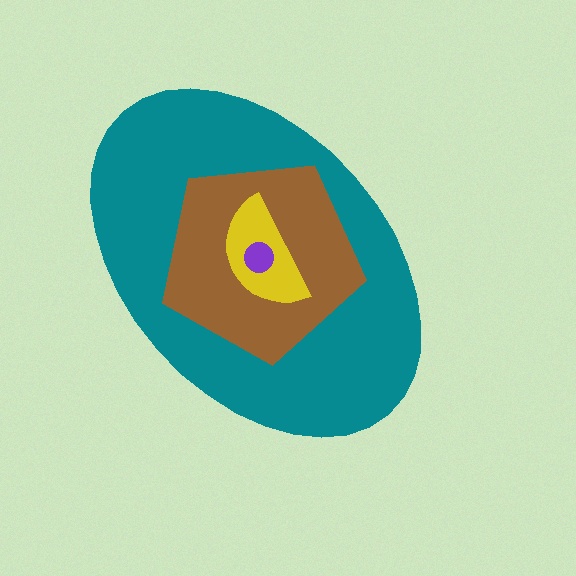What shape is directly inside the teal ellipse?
The brown pentagon.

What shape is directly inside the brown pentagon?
The yellow semicircle.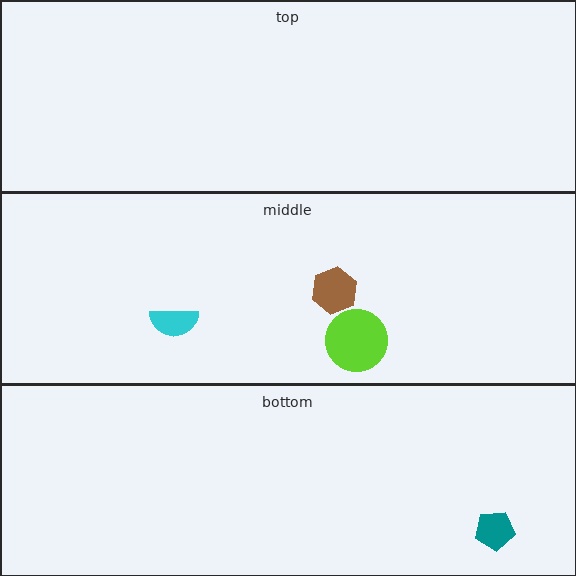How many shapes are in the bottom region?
1.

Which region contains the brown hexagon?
The middle region.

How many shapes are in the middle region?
3.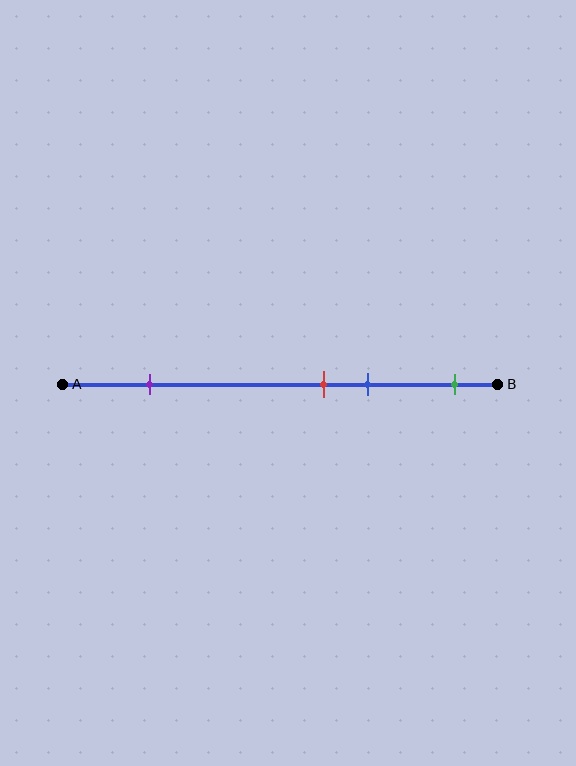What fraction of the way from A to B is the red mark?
The red mark is approximately 60% (0.6) of the way from A to B.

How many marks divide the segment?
There are 4 marks dividing the segment.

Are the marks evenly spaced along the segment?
No, the marks are not evenly spaced.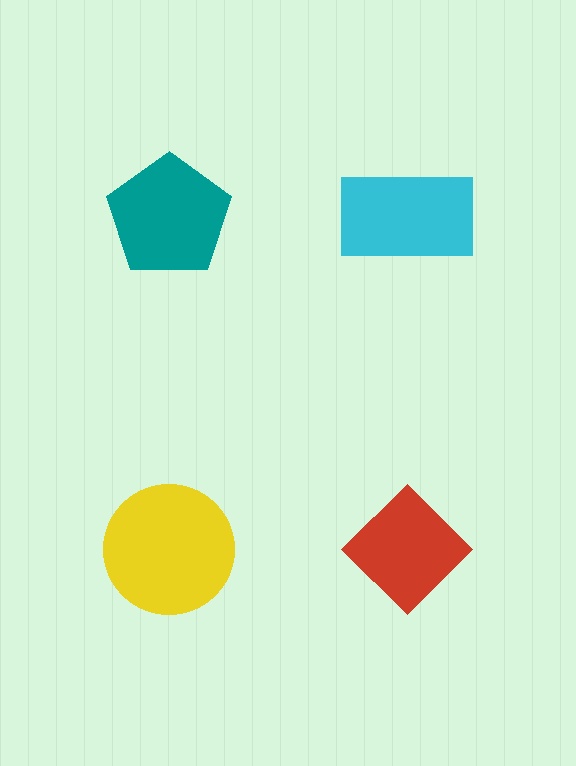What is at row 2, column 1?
A yellow circle.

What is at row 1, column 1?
A teal pentagon.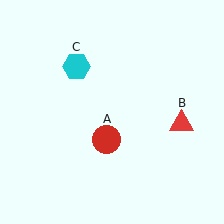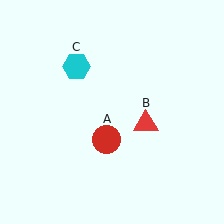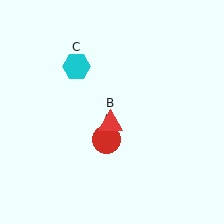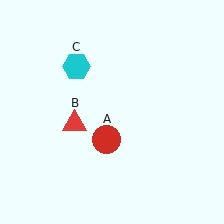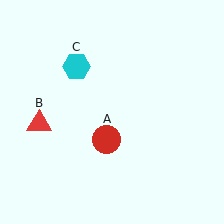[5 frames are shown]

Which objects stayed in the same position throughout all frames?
Red circle (object A) and cyan hexagon (object C) remained stationary.